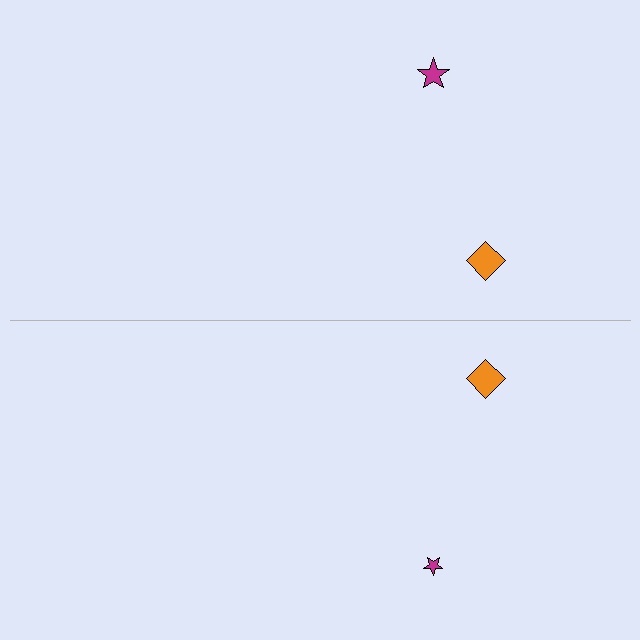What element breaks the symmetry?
The magenta star on the bottom side has a different size than its mirror counterpart.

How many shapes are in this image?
There are 4 shapes in this image.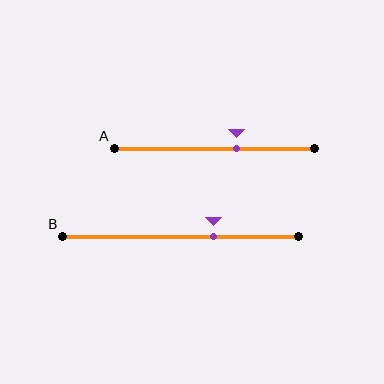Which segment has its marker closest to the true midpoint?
Segment A has its marker closest to the true midpoint.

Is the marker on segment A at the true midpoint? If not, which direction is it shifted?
No, the marker on segment A is shifted to the right by about 11% of the segment length.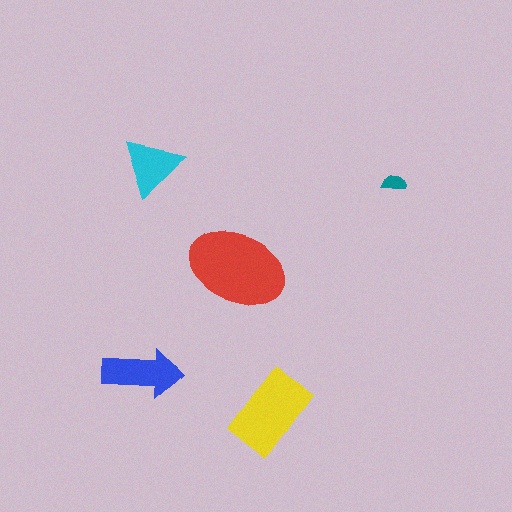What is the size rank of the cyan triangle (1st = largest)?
4th.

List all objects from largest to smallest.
The red ellipse, the yellow rectangle, the blue arrow, the cyan triangle, the teal semicircle.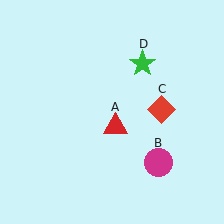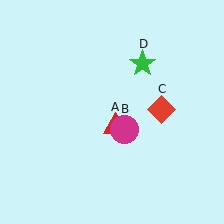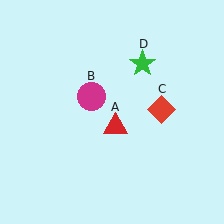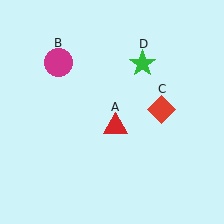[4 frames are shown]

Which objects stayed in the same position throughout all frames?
Red triangle (object A) and red diamond (object C) and green star (object D) remained stationary.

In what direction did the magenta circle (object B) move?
The magenta circle (object B) moved up and to the left.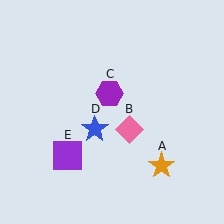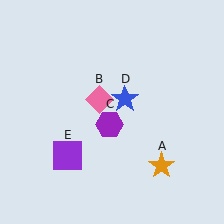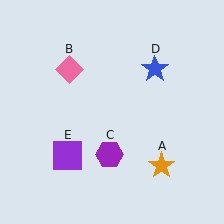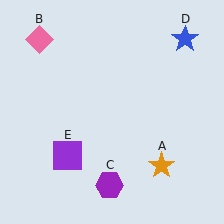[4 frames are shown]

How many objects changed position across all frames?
3 objects changed position: pink diamond (object B), purple hexagon (object C), blue star (object D).